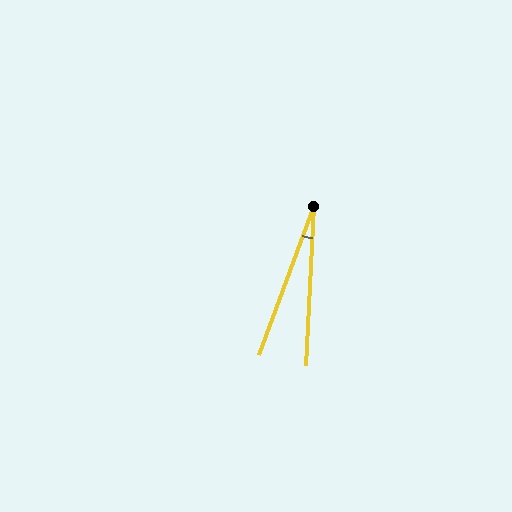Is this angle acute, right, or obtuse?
It is acute.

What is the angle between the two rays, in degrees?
Approximately 17 degrees.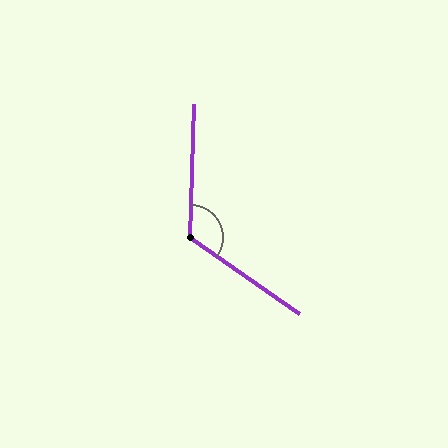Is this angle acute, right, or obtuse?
It is obtuse.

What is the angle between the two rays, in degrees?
Approximately 124 degrees.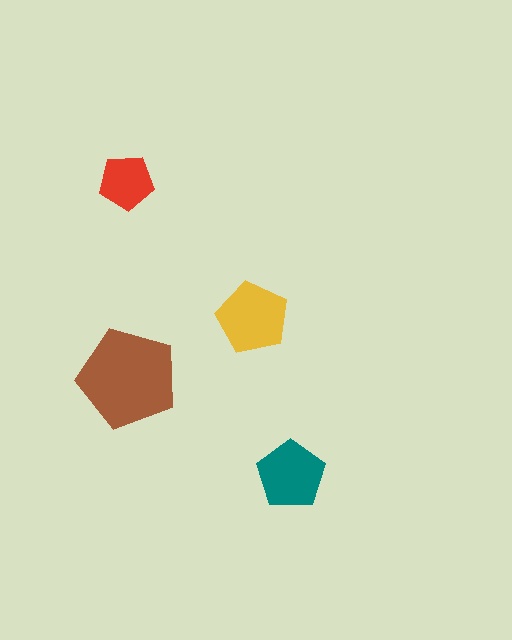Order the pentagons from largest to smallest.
the brown one, the yellow one, the teal one, the red one.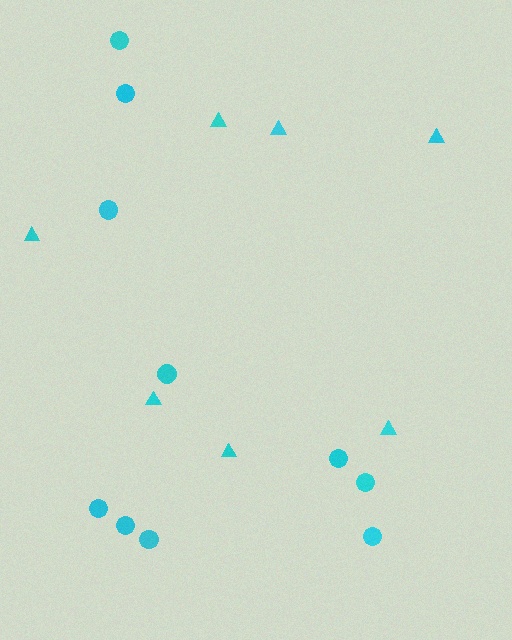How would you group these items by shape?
There are 2 groups: one group of triangles (7) and one group of circles (10).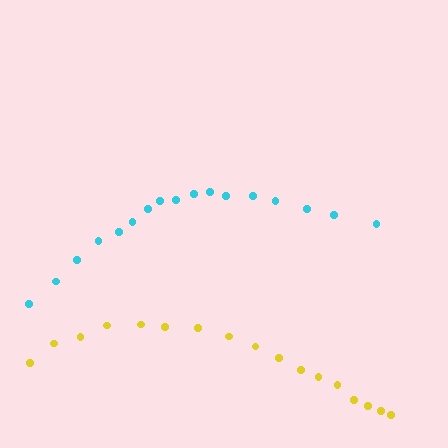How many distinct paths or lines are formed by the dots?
There are 2 distinct paths.